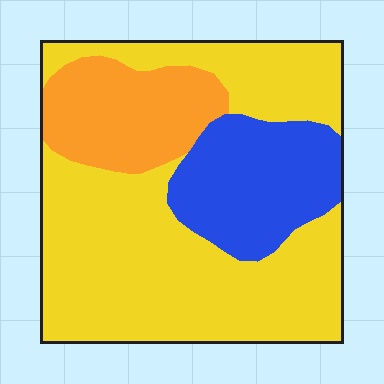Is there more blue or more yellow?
Yellow.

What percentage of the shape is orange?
Orange takes up about one sixth (1/6) of the shape.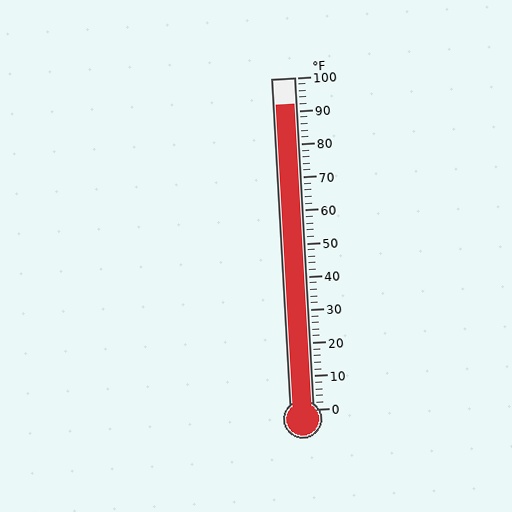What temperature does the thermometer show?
The thermometer shows approximately 92°F.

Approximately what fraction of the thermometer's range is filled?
The thermometer is filled to approximately 90% of its range.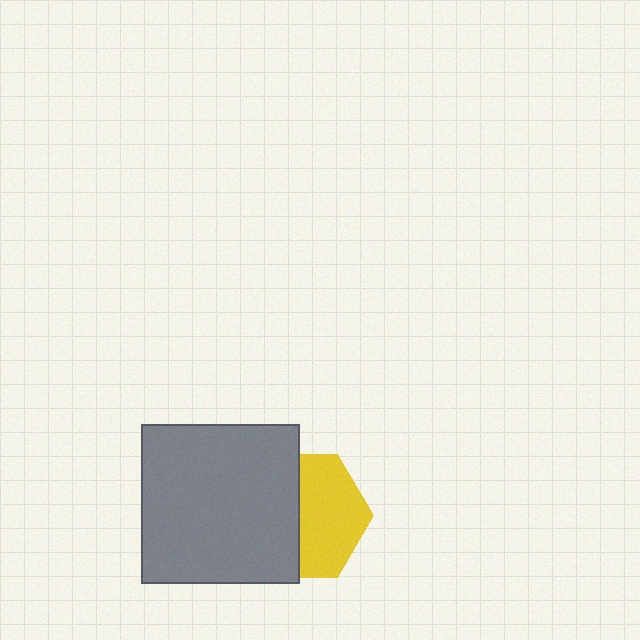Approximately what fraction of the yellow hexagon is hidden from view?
Roughly 47% of the yellow hexagon is hidden behind the gray square.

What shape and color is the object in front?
The object in front is a gray square.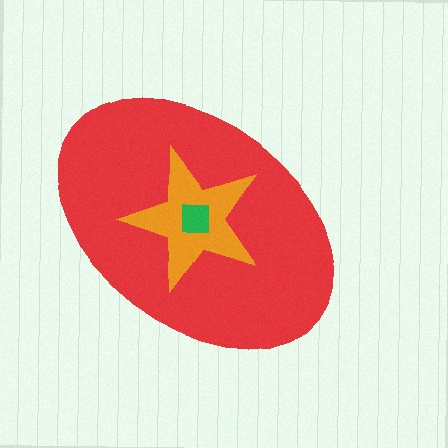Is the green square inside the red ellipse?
Yes.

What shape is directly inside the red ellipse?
The orange star.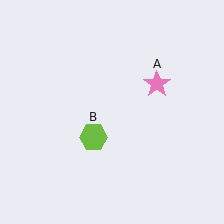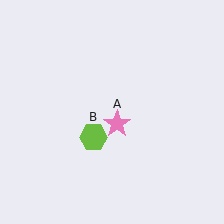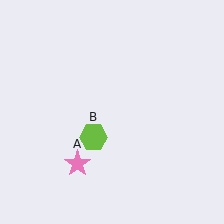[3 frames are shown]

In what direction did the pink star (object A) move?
The pink star (object A) moved down and to the left.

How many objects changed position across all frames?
1 object changed position: pink star (object A).